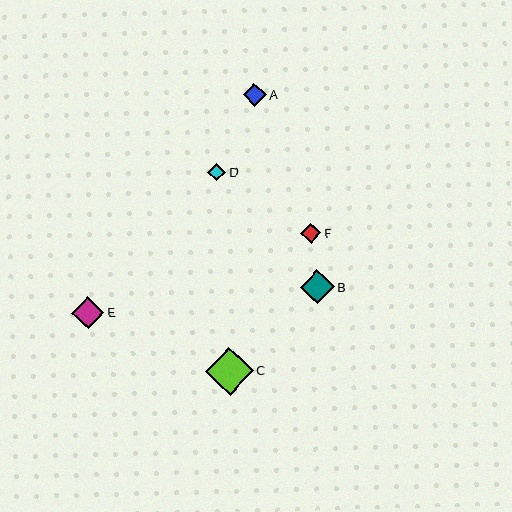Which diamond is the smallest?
Diamond D is the smallest with a size of approximately 18 pixels.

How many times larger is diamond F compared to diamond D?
Diamond F is approximately 1.1 times the size of diamond D.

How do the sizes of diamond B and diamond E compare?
Diamond B and diamond E are approximately the same size.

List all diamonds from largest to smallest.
From largest to smallest: C, B, E, A, F, D.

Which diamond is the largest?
Diamond C is the largest with a size of approximately 48 pixels.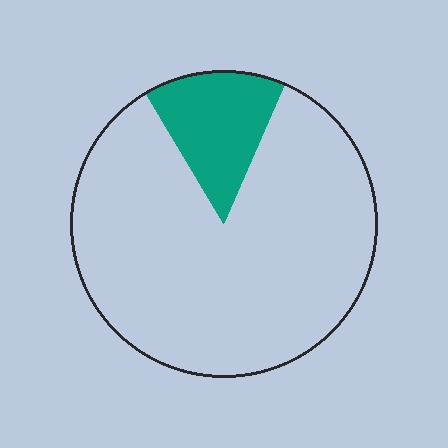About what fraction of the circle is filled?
About one sixth (1/6).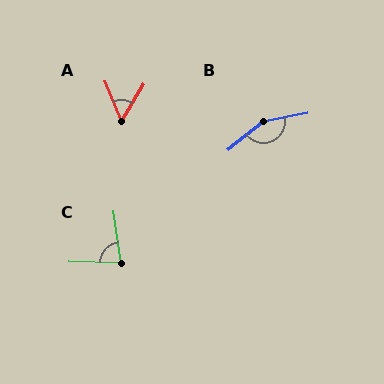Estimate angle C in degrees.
Approximately 80 degrees.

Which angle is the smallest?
A, at approximately 54 degrees.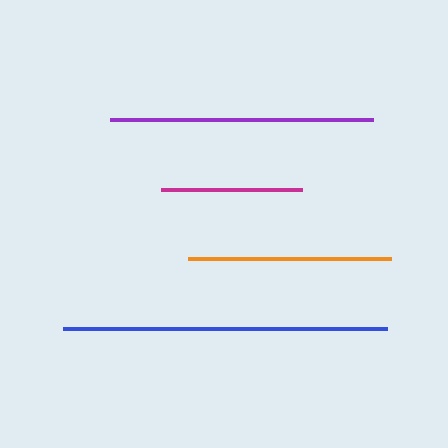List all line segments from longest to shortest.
From longest to shortest: blue, purple, orange, magenta.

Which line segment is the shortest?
The magenta line is the shortest at approximately 140 pixels.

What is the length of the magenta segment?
The magenta segment is approximately 140 pixels long.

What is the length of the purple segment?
The purple segment is approximately 263 pixels long.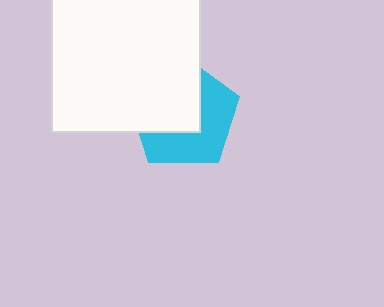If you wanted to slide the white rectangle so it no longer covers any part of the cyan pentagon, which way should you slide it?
Slide it toward the upper-left — that is the most direct way to separate the two shapes.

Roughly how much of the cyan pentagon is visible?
About half of it is visible (roughly 49%).